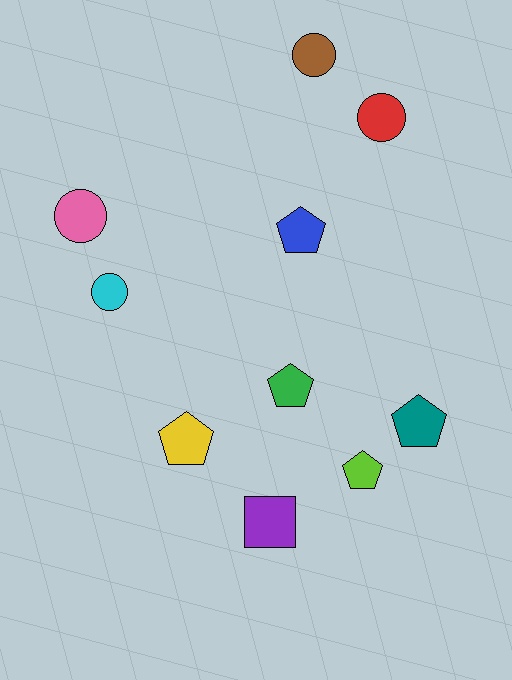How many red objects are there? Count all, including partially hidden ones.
There is 1 red object.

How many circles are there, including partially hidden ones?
There are 4 circles.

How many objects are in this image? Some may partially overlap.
There are 10 objects.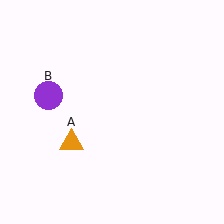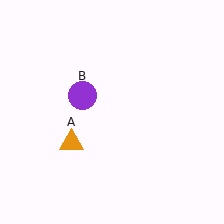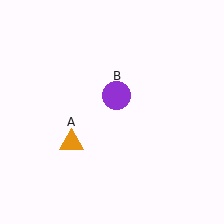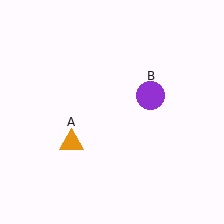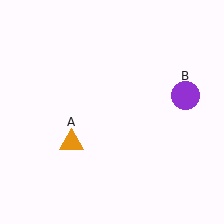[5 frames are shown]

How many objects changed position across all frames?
1 object changed position: purple circle (object B).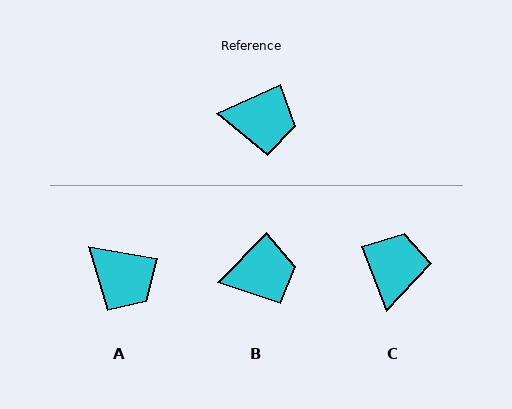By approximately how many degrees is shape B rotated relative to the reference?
Approximately 21 degrees counter-clockwise.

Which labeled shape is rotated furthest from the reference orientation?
C, about 86 degrees away.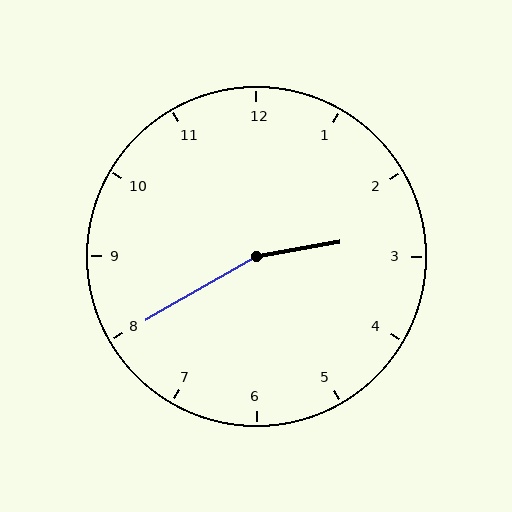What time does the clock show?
2:40.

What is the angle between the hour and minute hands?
Approximately 160 degrees.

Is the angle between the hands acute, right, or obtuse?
It is obtuse.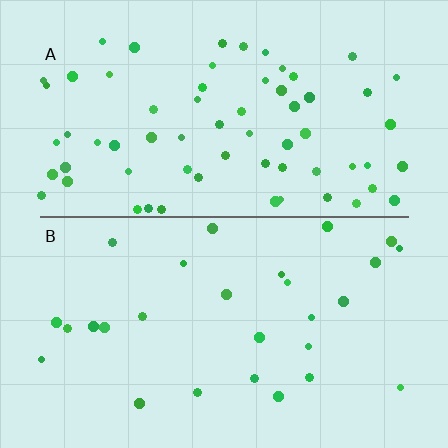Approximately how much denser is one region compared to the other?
Approximately 2.3× — region A over region B.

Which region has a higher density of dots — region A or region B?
A (the top).